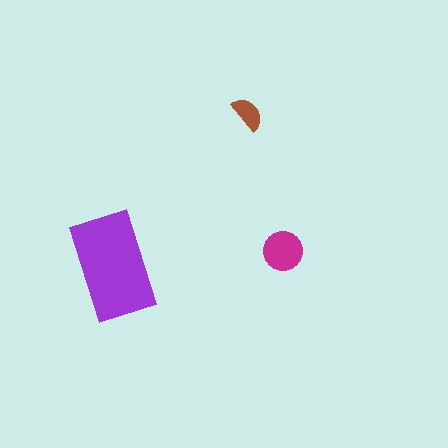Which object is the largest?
The purple rectangle.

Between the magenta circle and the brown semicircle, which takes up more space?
The magenta circle.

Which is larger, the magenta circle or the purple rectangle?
The purple rectangle.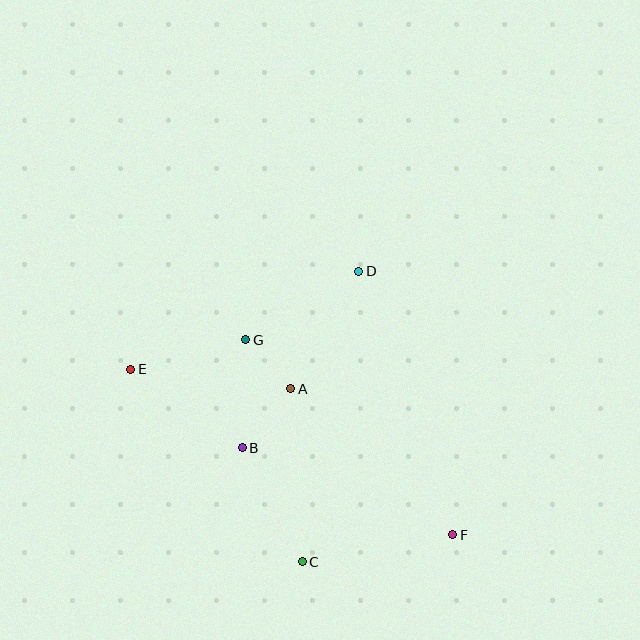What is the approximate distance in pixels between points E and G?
The distance between E and G is approximately 119 pixels.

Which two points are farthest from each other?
Points E and F are farthest from each other.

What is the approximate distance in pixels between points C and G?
The distance between C and G is approximately 229 pixels.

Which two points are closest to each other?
Points A and G are closest to each other.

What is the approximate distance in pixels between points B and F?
The distance between B and F is approximately 228 pixels.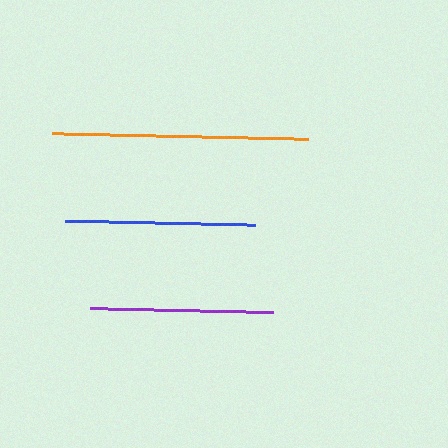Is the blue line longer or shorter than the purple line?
The blue line is longer than the purple line.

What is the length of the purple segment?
The purple segment is approximately 182 pixels long.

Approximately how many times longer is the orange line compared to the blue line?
The orange line is approximately 1.3 times the length of the blue line.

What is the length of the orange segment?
The orange segment is approximately 256 pixels long.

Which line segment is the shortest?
The purple line is the shortest at approximately 182 pixels.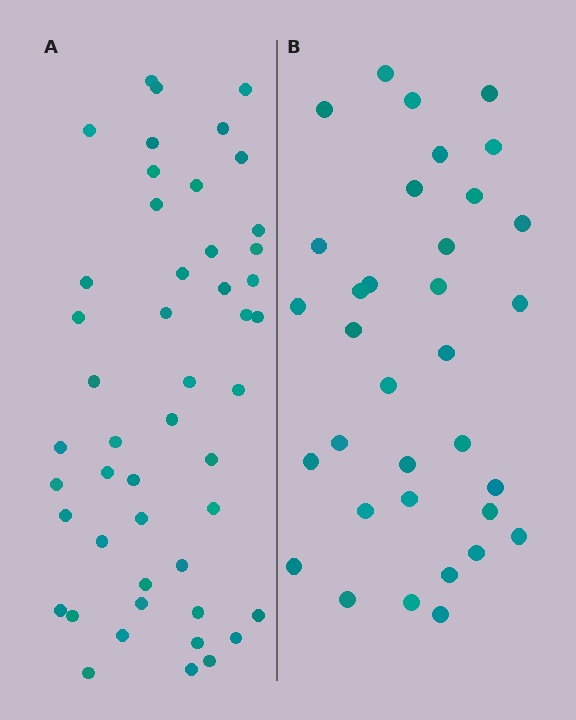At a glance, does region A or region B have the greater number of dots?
Region A (the left region) has more dots.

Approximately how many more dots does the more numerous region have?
Region A has approximately 15 more dots than region B.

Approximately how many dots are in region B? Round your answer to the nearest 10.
About 30 dots. (The exact count is 34, which rounds to 30.)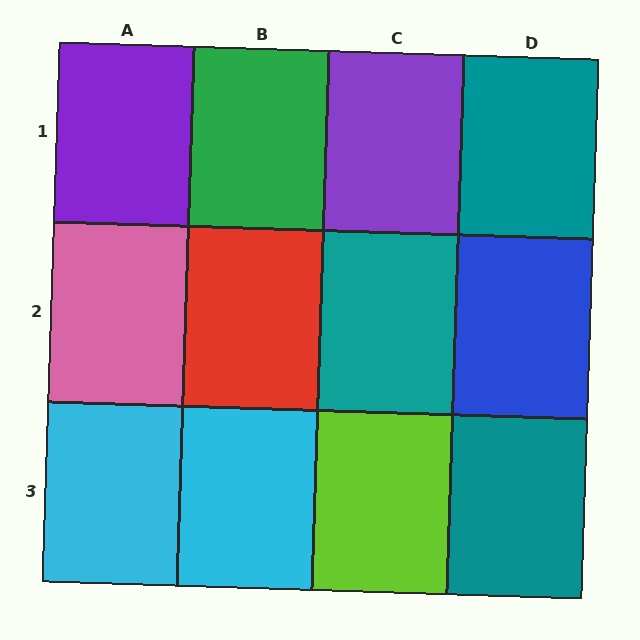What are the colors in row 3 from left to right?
Cyan, cyan, lime, teal.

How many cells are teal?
3 cells are teal.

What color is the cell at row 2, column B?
Red.